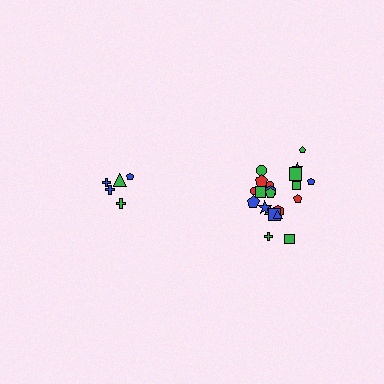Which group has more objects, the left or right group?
The right group.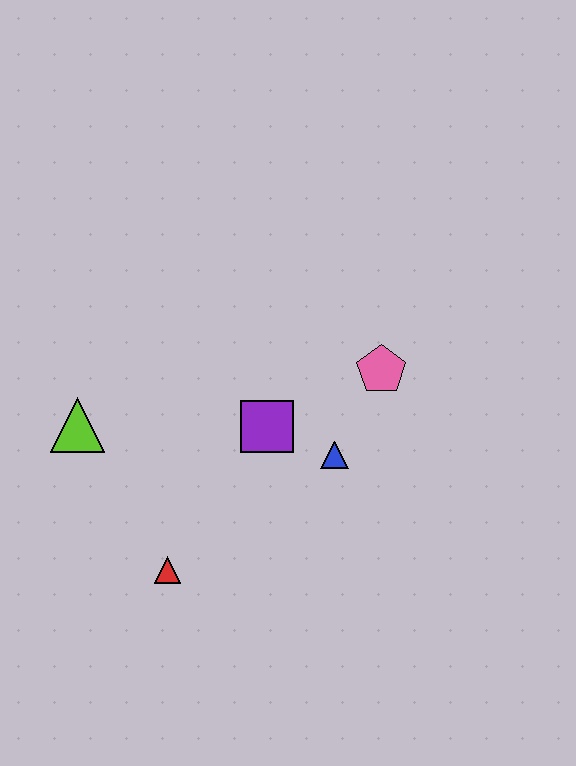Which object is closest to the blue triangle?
The purple square is closest to the blue triangle.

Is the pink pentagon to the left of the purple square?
No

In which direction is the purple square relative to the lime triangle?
The purple square is to the right of the lime triangle.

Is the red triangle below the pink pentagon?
Yes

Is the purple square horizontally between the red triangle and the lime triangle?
No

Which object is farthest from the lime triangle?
The pink pentagon is farthest from the lime triangle.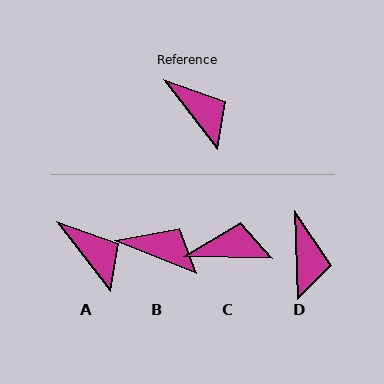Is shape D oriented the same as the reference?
No, it is off by about 36 degrees.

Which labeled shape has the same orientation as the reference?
A.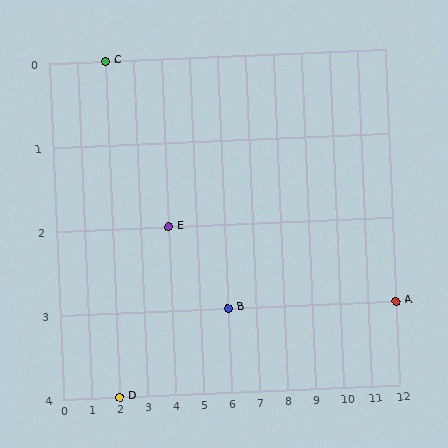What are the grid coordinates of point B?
Point B is at grid coordinates (6, 3).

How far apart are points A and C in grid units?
Points A and C are 10 columns and 3 rows apart (about 10.4 grid units diagonally).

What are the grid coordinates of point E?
Point E is at grid coordinates (4, 2).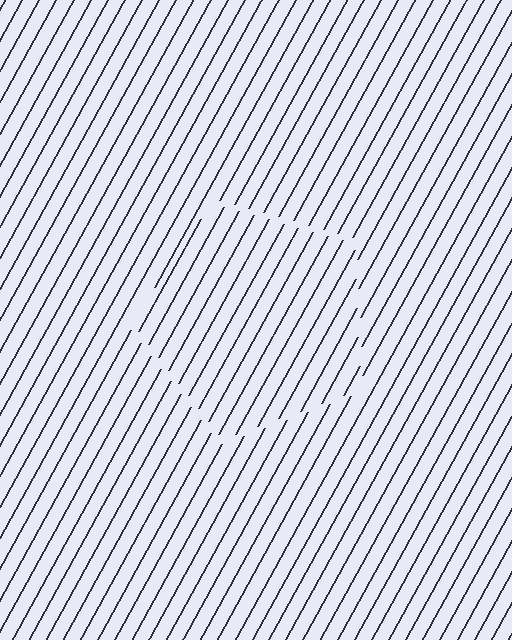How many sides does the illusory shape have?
5 sides — the line-ends trace a pentagon.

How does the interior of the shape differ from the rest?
The interior of the shape contains the same grating, shifted by half a period — the contour is defined by the phase discontinuity where line-ends from the inner and outer gratings abut.